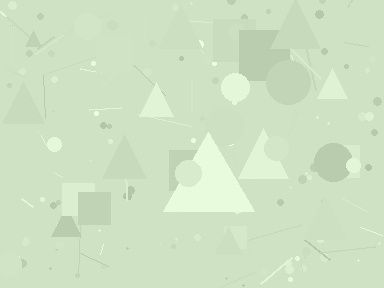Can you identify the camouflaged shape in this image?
The camouflaged shape is a triangle.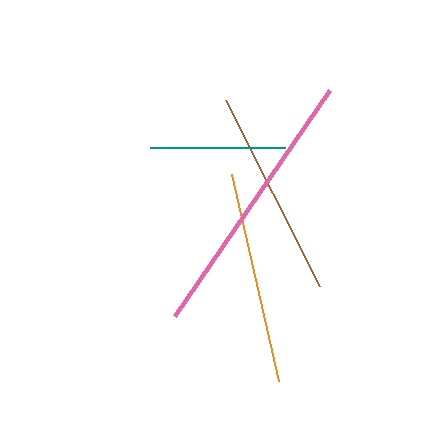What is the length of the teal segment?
The teal segment is approximately 135 pixels long.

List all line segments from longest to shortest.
From longest to shortest: pink, orange, brown, teal.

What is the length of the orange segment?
The orange segment is approximately 212 pixels long.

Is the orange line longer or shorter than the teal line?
The orange line is longer than the teal line.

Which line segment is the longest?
The pink line is the longest at approximately 274 pixels.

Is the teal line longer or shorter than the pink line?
The pink line is longer than the teal line.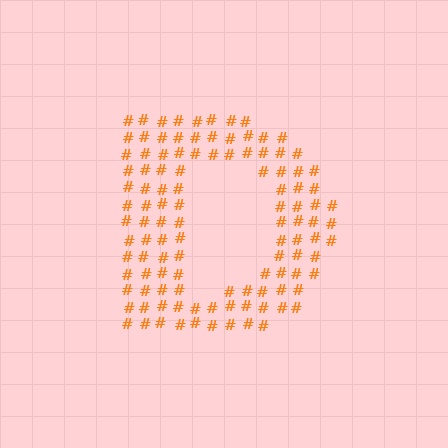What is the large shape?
The large shape is the letter D.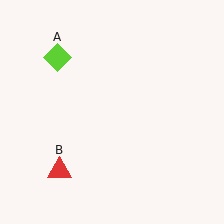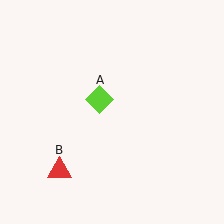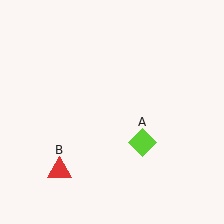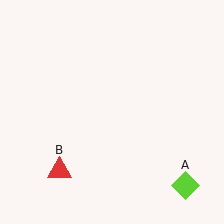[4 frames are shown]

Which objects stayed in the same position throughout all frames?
Red triangle (object B) remained stationary.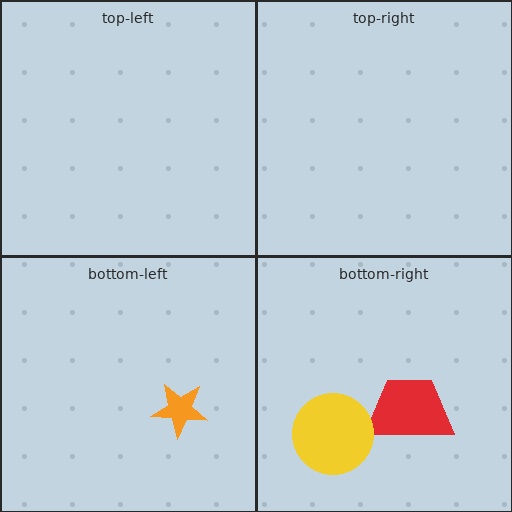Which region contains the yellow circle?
The bottom-right region.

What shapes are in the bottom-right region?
The red trapezoid, the yellow circle.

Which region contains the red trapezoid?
The bottom-right region.